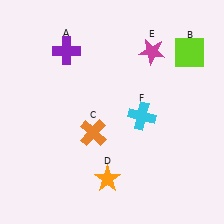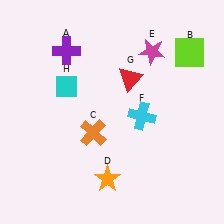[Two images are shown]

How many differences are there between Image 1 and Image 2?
There are 2 differences between the two images.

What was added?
A red triangle (G), a cyan diamond (H) were added in Image 2.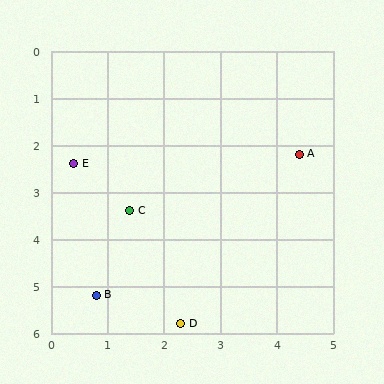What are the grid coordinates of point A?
Point A is at approximately (4.4, 2.2).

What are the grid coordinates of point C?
Point C is at approximately (1.4, 3.4).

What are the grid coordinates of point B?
Point B is at approximately (0.8, 5.2).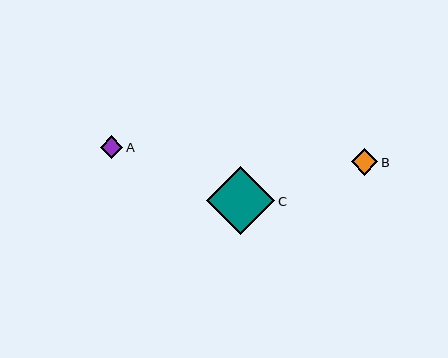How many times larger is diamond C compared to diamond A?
Diamond C is approximately 3.0 times the size of diamond A.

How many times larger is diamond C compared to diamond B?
Diamond C is approximately 2.6 times the size of diamond B.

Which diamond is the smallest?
Diamond A is the smallest with a size of approximately 23 pixels.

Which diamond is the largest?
Diamond C is the largest with a size of approximately 68 pixels.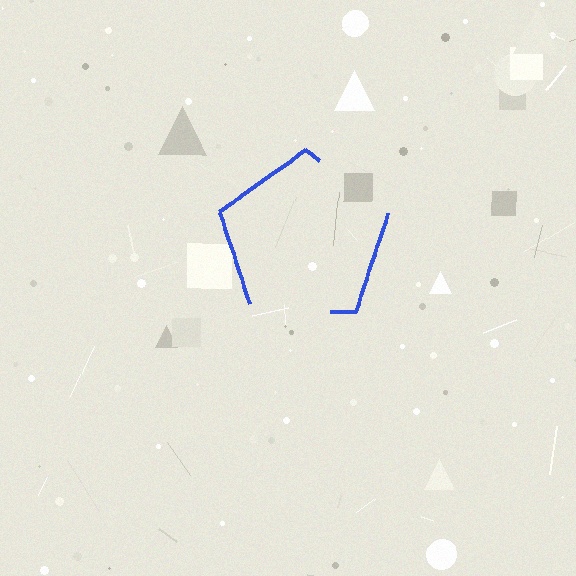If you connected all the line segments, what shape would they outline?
They would outline a pentagon.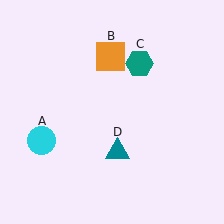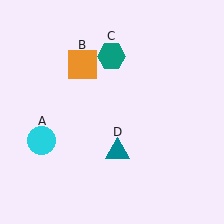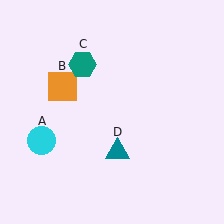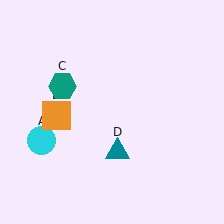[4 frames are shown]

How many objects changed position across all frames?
2 objects changed position: orange square (object B), teal hexagon (object C).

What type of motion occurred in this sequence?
The orange square (object B), teal hexagon (object C) rotated counterclockwise around the center of the scene.